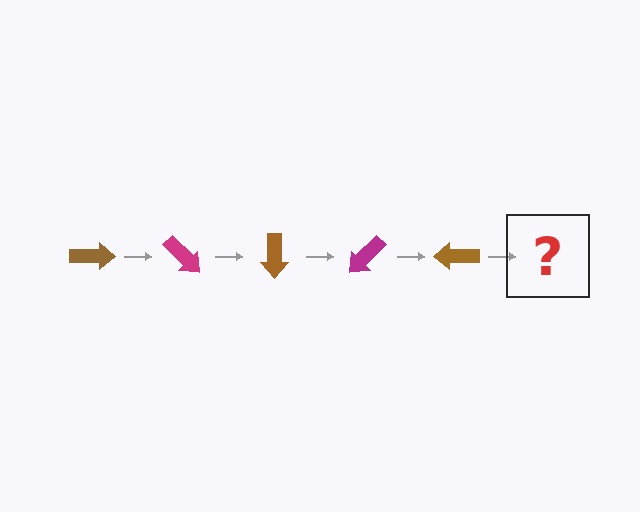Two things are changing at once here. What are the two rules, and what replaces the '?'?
The two rules are that it rotates 45 degrees each step and the color cycles through brown and magenta. The '?' should be a magenta arrow, rotated 225 degrees from the start.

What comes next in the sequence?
The next element should be a magenta arrow, rotated 225 degrees from the start.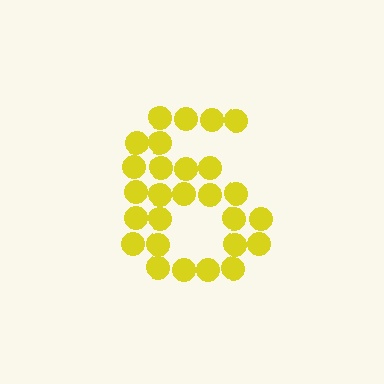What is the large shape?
The large shape is the digit 6.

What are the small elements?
The small elements are circles.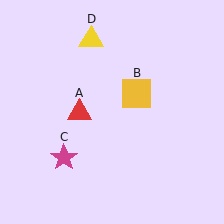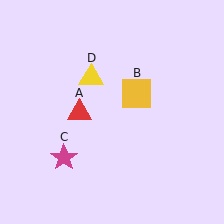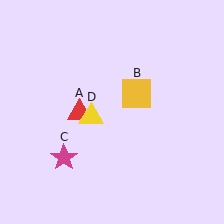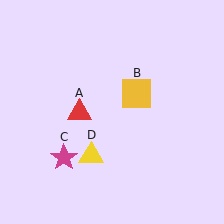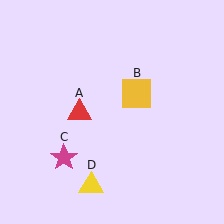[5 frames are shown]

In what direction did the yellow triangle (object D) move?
The yellow triangle (object D) moved down.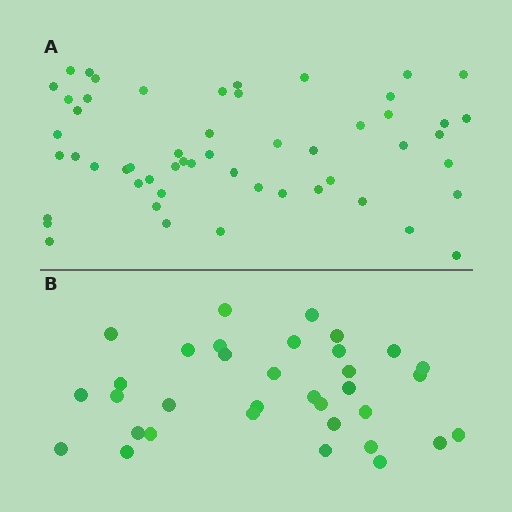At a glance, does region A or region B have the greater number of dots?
Region A (the top region) has more dots.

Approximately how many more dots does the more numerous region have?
Region A has approximately 20 more dots than region B.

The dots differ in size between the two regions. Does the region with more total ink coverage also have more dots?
No. Region B has more total ink coverage because its dots are larger, but region A actually contains more individual dots. Total area can be misleading — the number of items is what matters here.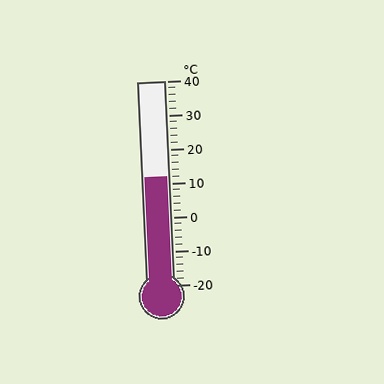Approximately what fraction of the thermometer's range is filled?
The thermometer is filled to approximately 55% of its range.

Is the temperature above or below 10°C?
The temperature is above 10°C.